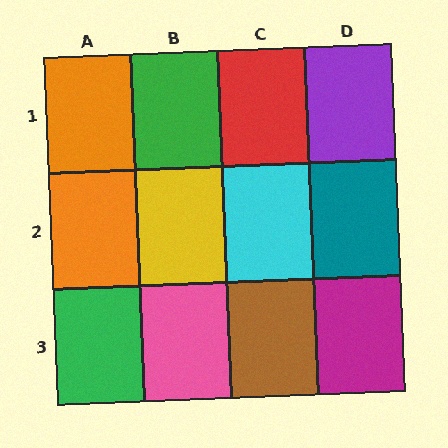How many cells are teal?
1 cell is teal.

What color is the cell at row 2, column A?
Orange.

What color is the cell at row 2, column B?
Yellow.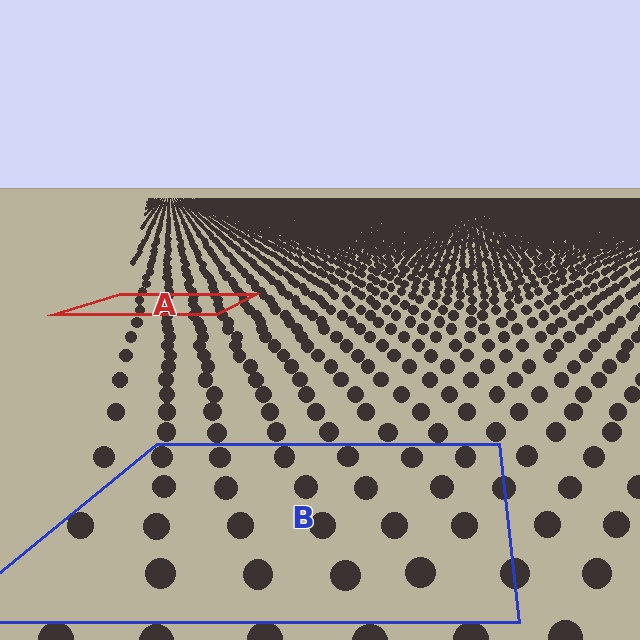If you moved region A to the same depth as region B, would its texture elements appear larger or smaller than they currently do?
They would appear larger. At a closer depth, the same texture elements are projected at a bigger on-screen size.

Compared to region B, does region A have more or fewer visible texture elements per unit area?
Region A has more texture elements per unit area — they are packed more densely because it is farther away.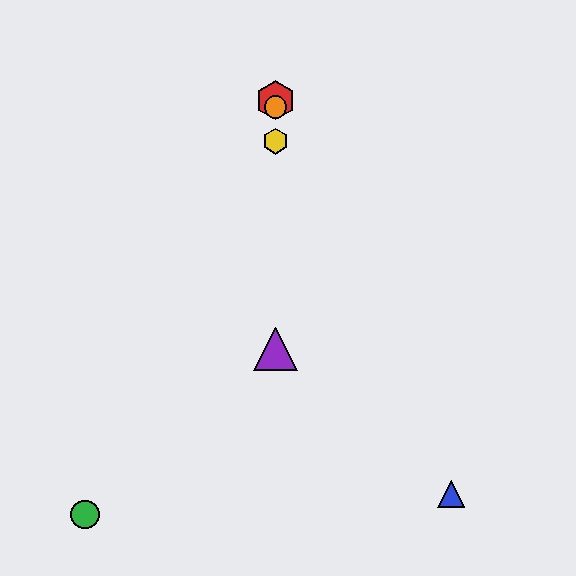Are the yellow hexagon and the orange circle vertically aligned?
Yes, both are at x≈276.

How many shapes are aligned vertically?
4 shapes (the red hexagon, the yellow hexagon, the purple triangle, the orange circle) are aligned vertically.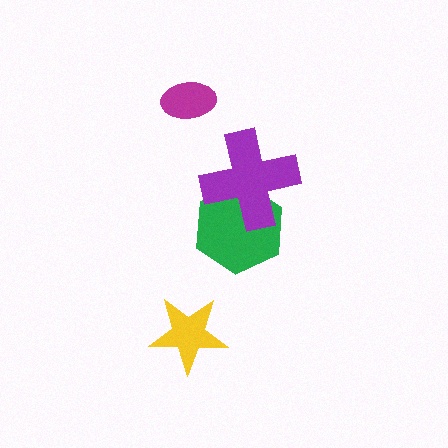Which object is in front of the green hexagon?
The purple cross is in front of the green hexagon.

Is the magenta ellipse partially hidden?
No, no other shape covers it.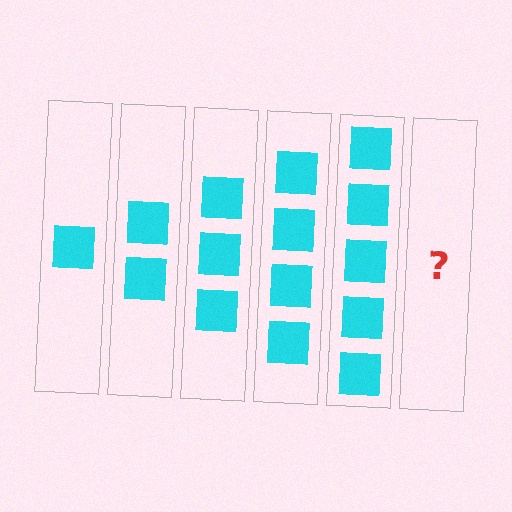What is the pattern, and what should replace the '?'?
The pattern is that each step adds one more square. The '?' should be 6 squares.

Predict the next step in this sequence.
The next step is 6 squares.